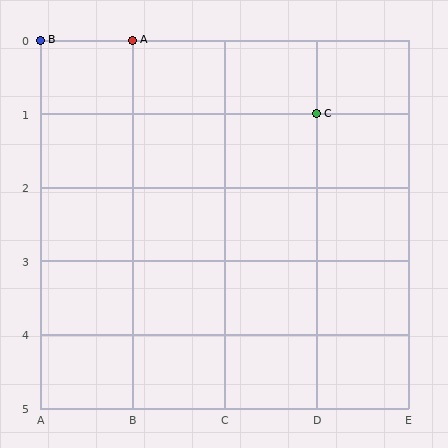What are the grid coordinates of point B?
Point B is at grid coordinates (A, 0).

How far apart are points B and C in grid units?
Points B and C are 3 columns and 1 row apart (about 3.2 grid units diagonally).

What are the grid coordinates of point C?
Point C is at grid coordinates (D, 1).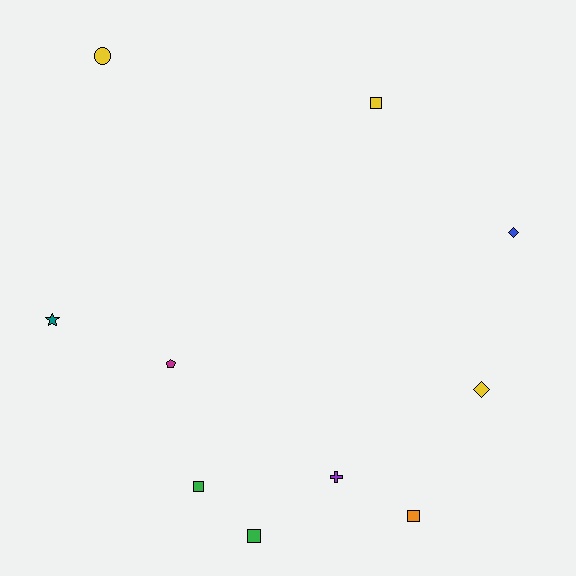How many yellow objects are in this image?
There are 3 yellow objects.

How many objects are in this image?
There are 10 objects.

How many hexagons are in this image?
There are no hexagons.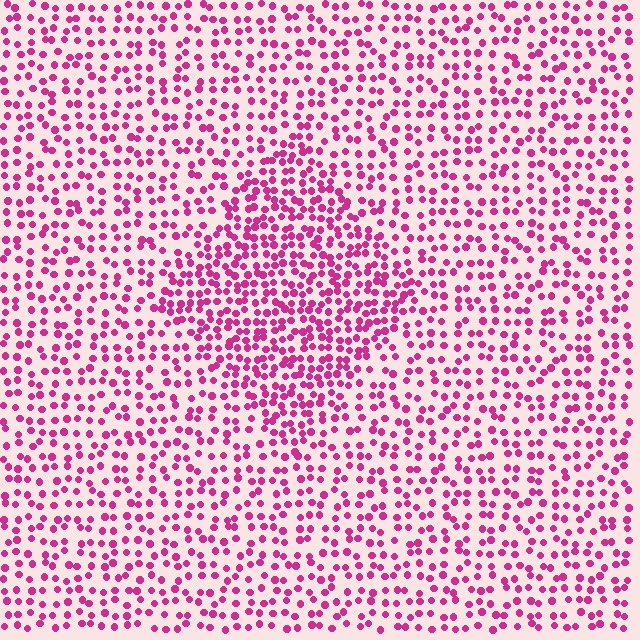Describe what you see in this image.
The image contains small magenta elements arranged at two different densities. A diamond-shaped region is visible where the elements are more densely packed than the surrounding area.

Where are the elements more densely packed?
The elements are more densely packed inside the diamond boundary.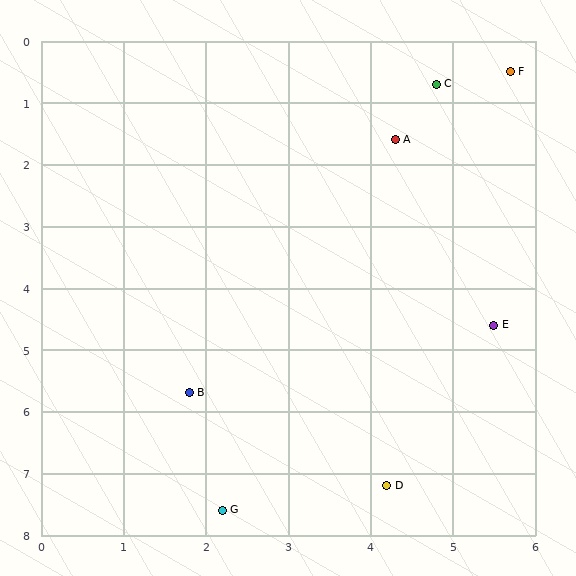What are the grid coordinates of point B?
Point B is at approximately (1.8, 5.7).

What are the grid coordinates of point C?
Point C is at approximately (4.8, 0.7).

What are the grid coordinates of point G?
Point G is at approximately (2.2, 7.6).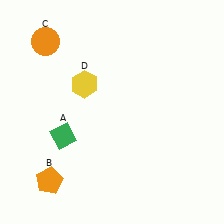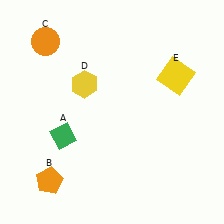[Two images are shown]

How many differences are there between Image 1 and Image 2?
There is 1 difference between the two images.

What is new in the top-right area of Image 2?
A yellow square (E) was added in the top-right area of Image 2.